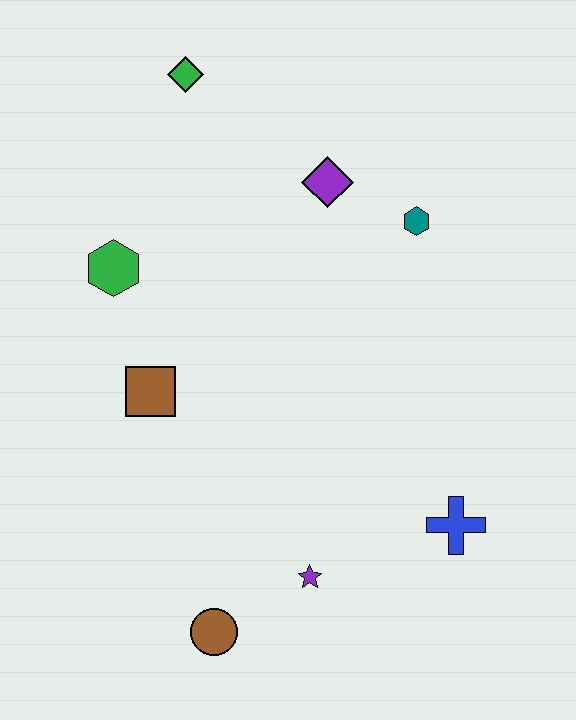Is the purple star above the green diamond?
No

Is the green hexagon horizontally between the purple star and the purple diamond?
No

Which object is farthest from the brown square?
The blue cross is farthest from the brown square.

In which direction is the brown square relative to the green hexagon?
The brown square is below the green hexagon.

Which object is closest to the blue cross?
The purple star is closest to the blue cross.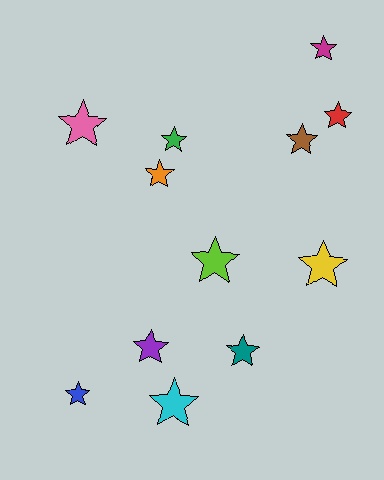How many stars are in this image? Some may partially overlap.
There are 12 stars.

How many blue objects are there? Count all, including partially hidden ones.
There is 1 blue object.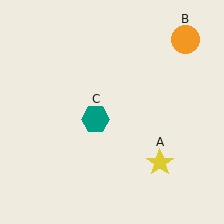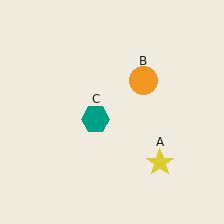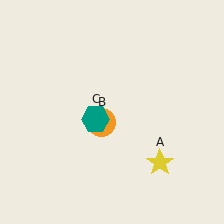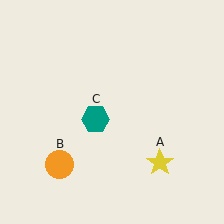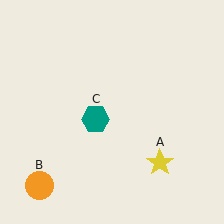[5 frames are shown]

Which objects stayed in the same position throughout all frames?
Yellow star (object A) and teal hexagon (object C) remained stationary.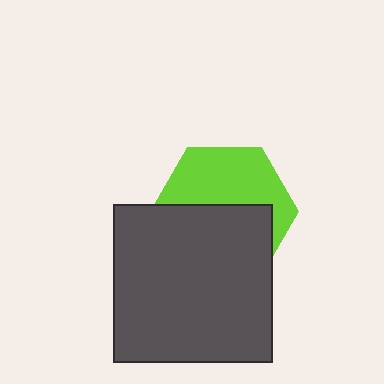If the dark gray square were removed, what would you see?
You would see the complete lime hexagon.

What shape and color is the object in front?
The object in front is a dark gray square.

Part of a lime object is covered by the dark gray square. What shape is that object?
It is a hexagon.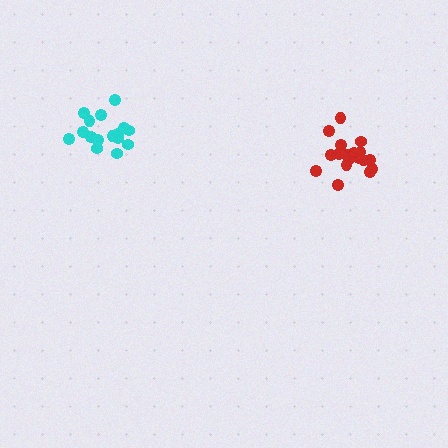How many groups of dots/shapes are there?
There are 2 groups.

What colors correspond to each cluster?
The clusters are colored: cyan, red.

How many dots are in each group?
Group 1: 16 dots, Group 2: 18 dots (34 total).